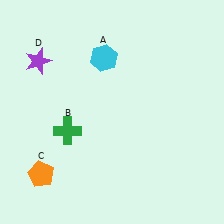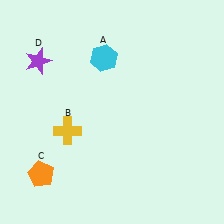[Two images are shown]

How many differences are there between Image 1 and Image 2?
There is 1 difference between the two images.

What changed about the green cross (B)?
In Image 1, B is green. In Image 2, it changed to yellow.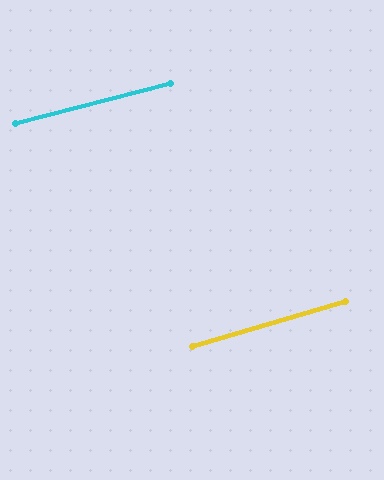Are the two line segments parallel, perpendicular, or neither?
Parallel — their directions differ by only 1.7°.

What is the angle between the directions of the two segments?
Approximately 2 degrees.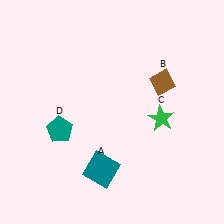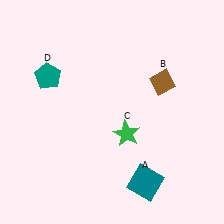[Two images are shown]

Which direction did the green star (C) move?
The green star (C) moved left.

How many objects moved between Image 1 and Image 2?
3 objects moved between the two images.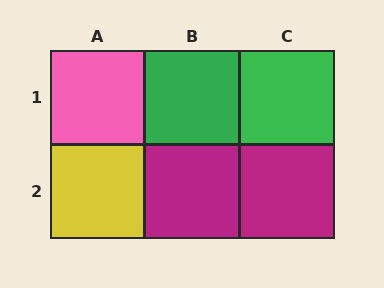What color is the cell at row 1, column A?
Pink.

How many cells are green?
2 cells are green.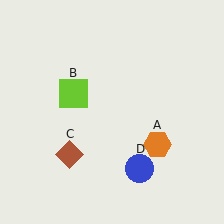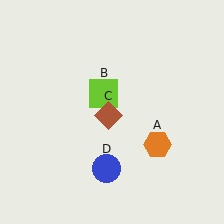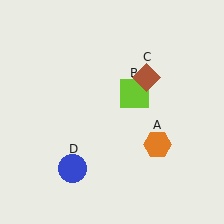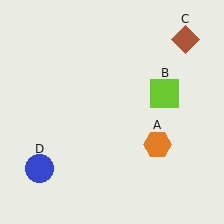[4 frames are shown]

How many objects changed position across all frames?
3 objects changed position: lime square (object B), brown diamond (object C), blue circle (object D).